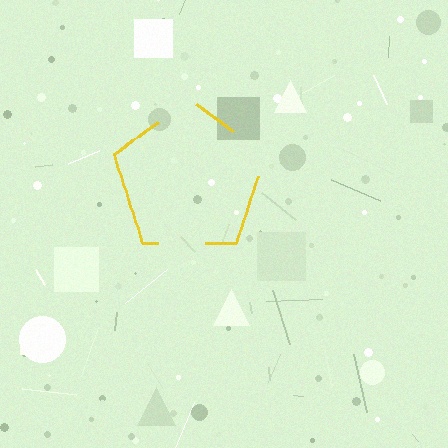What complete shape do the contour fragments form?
The contour fragments form a pentagon.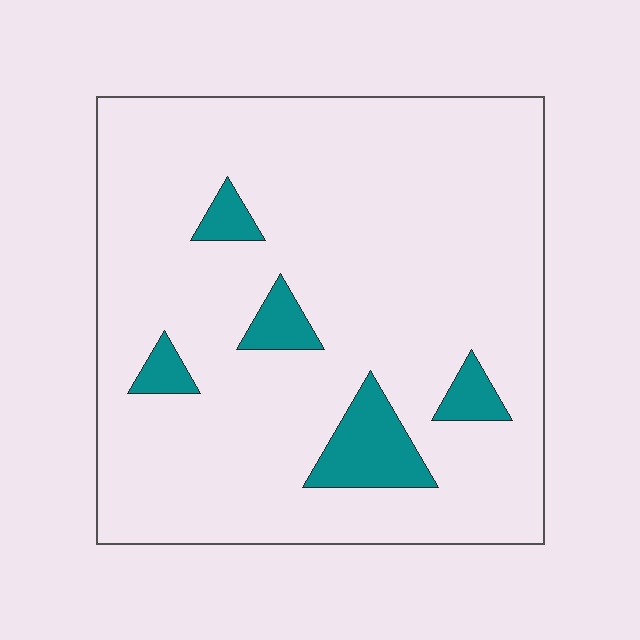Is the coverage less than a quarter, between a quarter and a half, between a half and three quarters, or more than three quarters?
Less than a quarter.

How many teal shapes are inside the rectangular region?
5.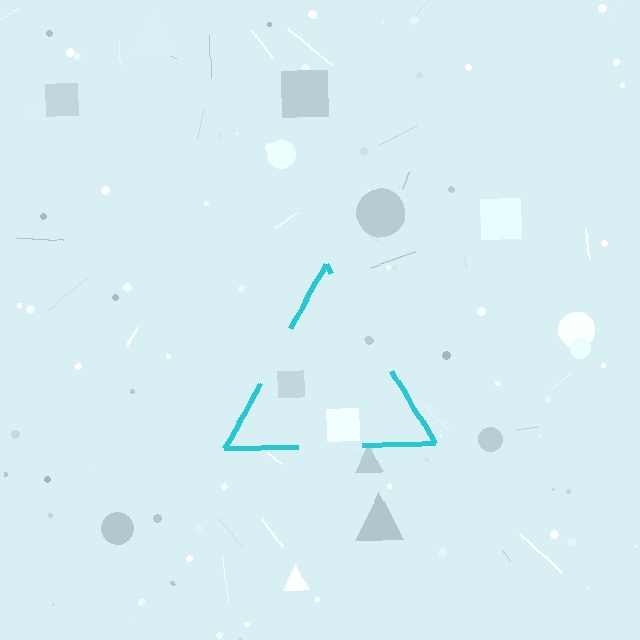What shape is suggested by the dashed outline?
The dashed outline suggests a triangle.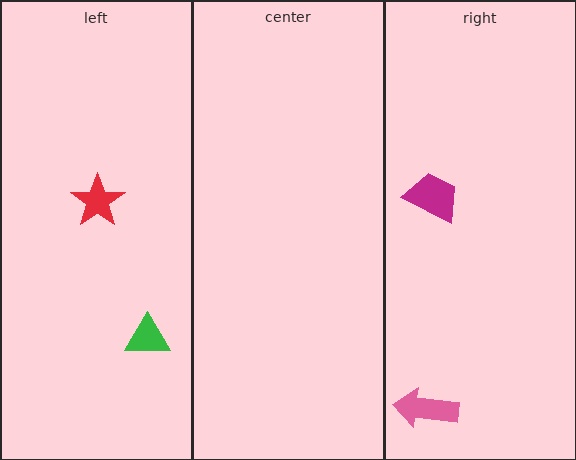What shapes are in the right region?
The magenta trapezoid, the pink arrow.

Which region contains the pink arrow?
The right region.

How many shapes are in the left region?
2.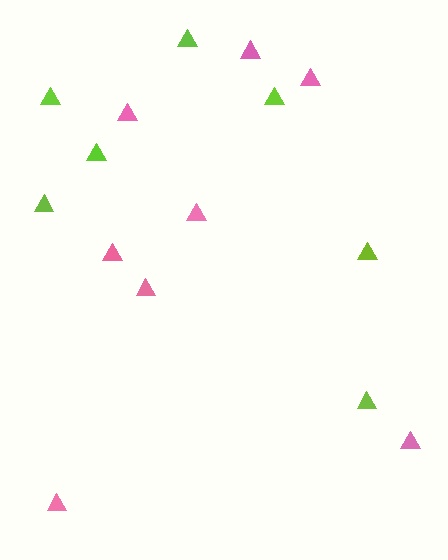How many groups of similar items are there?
There are 2 groups: one group of lime triangles (7) and one group of pink triangles (8).